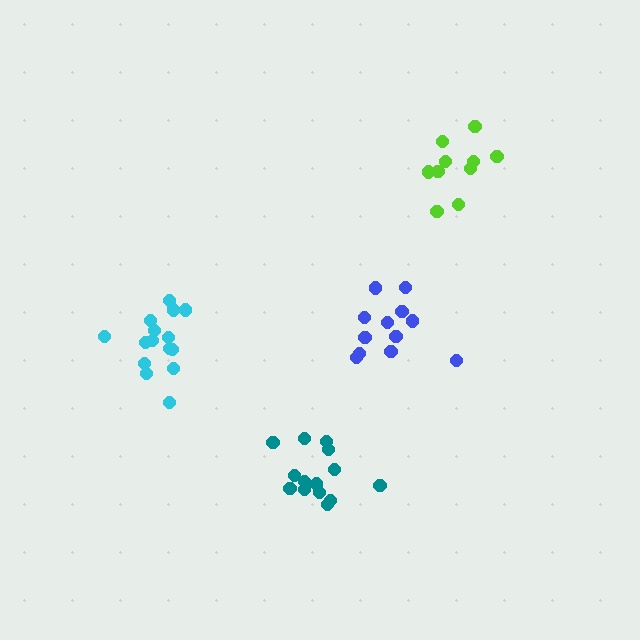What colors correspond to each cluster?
The clusters are colored: cyan, teal, blue, lime.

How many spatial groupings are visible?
There are 4 spatial groupings.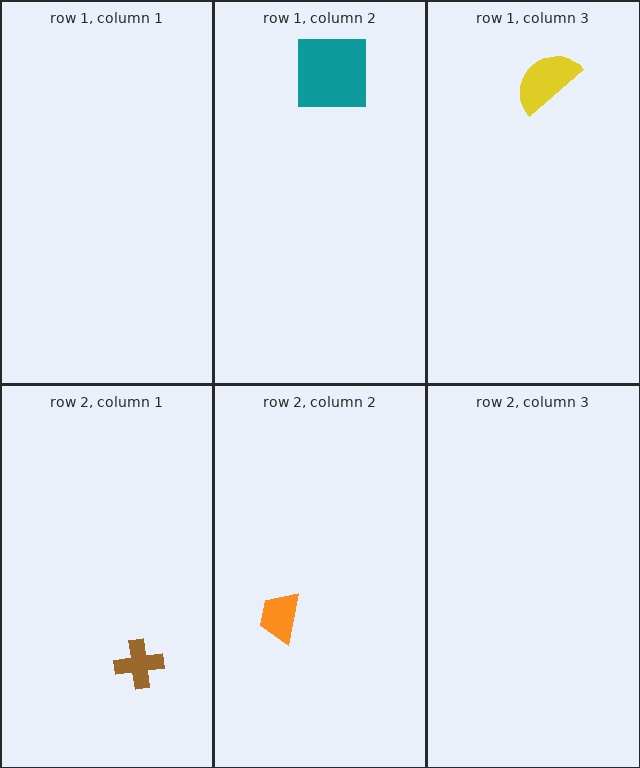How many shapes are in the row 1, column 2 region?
1.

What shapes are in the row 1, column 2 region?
The teal square.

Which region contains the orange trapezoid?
The row 2, column 2 region.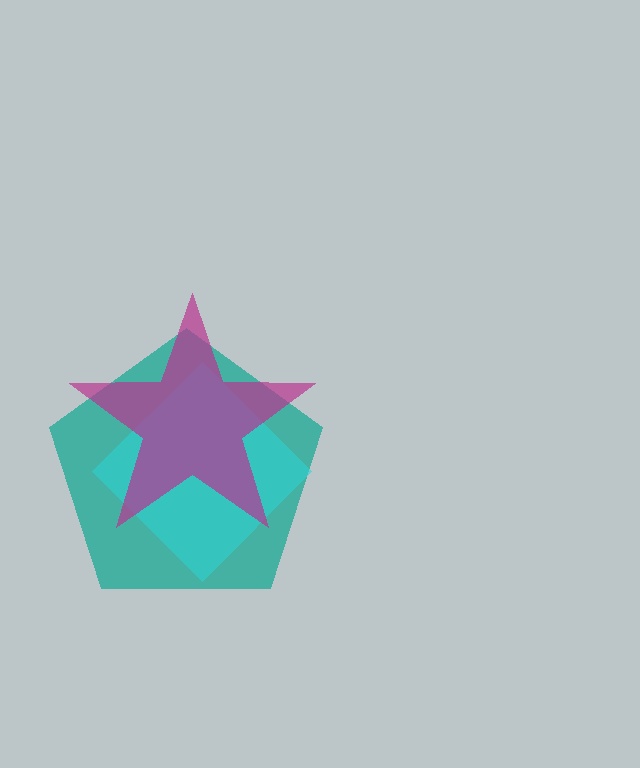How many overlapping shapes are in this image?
There are 3 overlapping shapes in the image.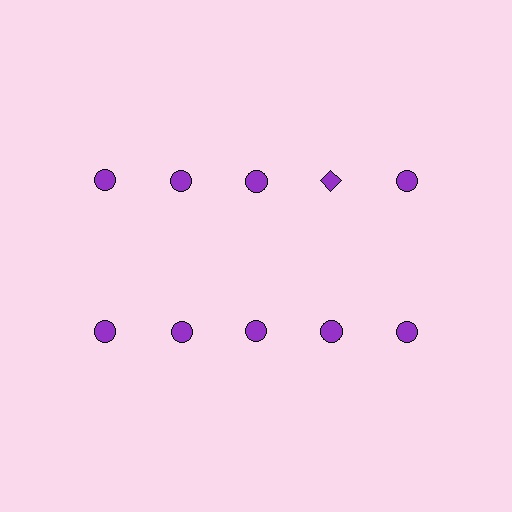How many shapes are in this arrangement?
There are 10 shapes arranged in a grid pattern.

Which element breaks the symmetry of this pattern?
The purple diamond in the top row, second from right column breaks the symmetry. All other shapes are purple circles.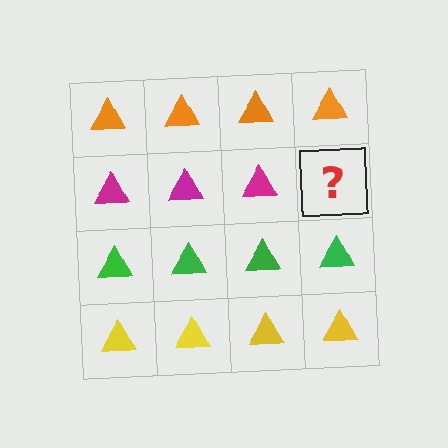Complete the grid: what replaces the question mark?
The question mark should be replaced with a magenta triangle.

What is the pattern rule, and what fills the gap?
The rule is that each row has a consistent color. The gap should be filled with a magenta triangle.